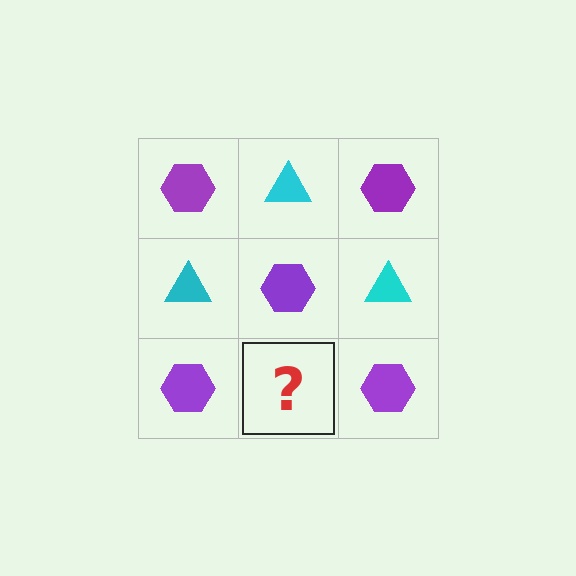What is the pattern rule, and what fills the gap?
The rule is that it alternates purple hexagon and cyan triangle in a checkerboard pattern. The gap should be filled with a cyan triangle.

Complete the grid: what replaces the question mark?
The question mark should be replaced with a cyan triangle.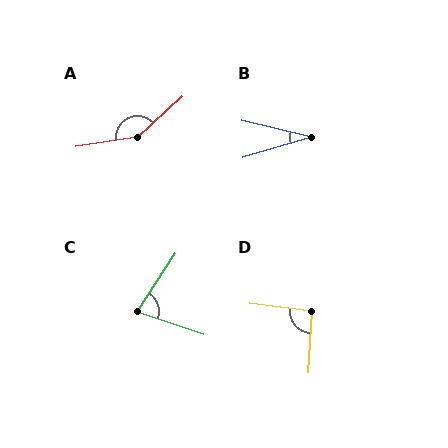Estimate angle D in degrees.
Approximately 93 degrees.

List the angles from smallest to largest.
B (30°), C (75°), D (93°), A (146°).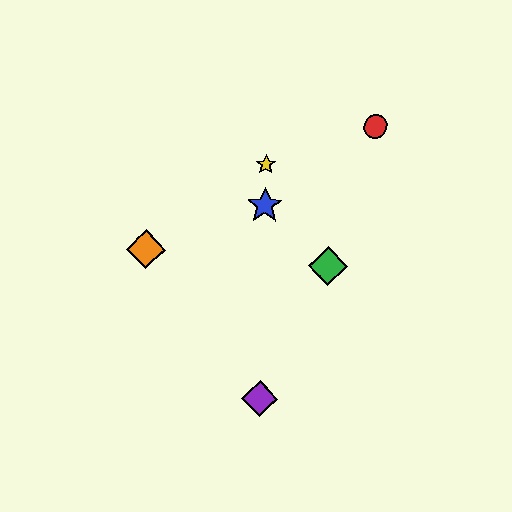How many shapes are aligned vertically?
3 shapes (the blue star, the yellow star, the purple diamond) are aligned vertically.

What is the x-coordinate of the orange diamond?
The orange diamond is at x≈146.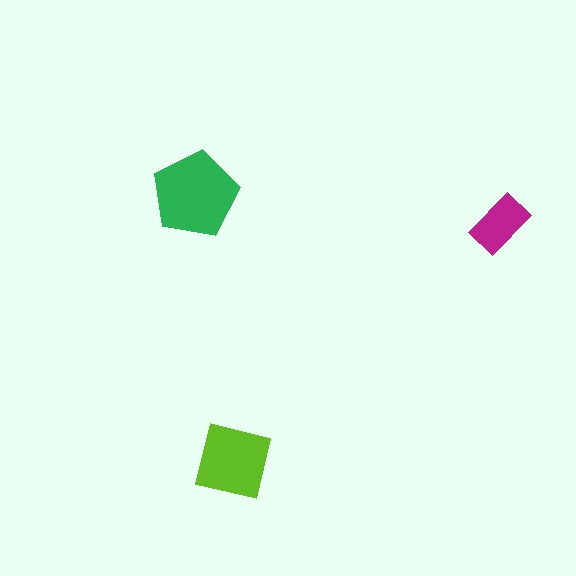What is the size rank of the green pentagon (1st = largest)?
1st.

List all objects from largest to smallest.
The green pentagon, the lime square, the magenta rectangle.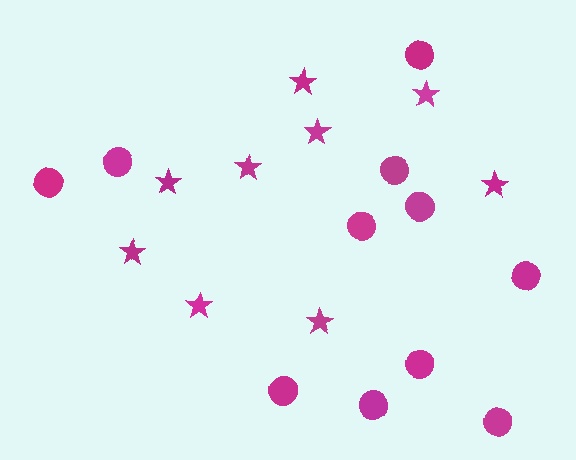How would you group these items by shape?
There are 2 groups: one group of stars (9) and one group of circles (11).